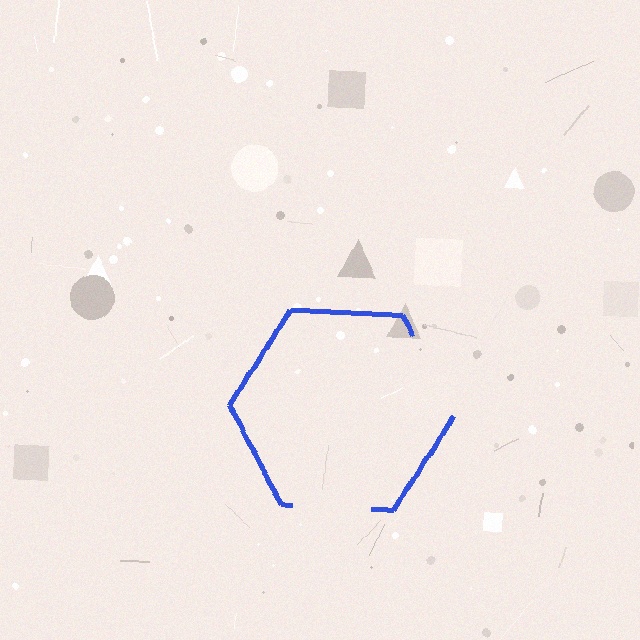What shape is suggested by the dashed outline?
The dashed outline suggests a hexagon.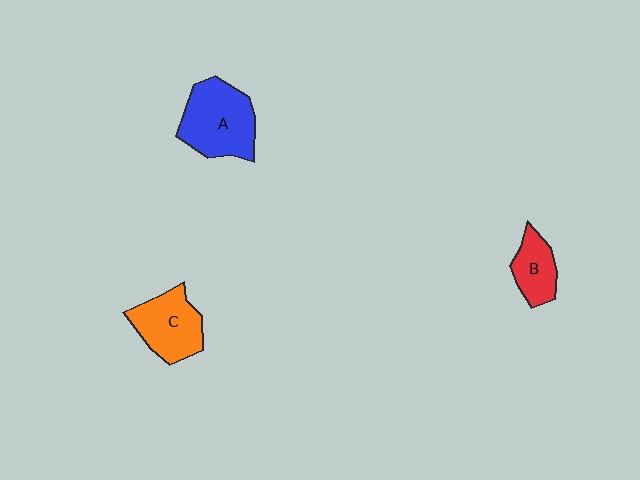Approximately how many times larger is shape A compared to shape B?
Approximately 1.9 times.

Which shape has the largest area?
Shape A (blue).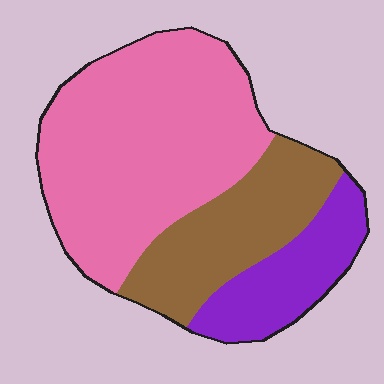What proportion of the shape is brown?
Brown covers about 25% of the shape.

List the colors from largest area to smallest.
From largest to smallest: pink, brown, purple.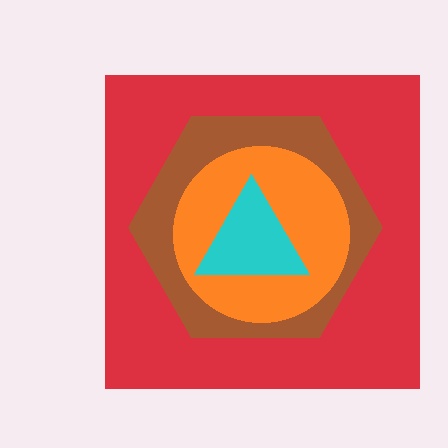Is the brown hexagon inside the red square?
Yes.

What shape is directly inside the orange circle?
The cyan triangle.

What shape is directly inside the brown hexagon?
The orange circle.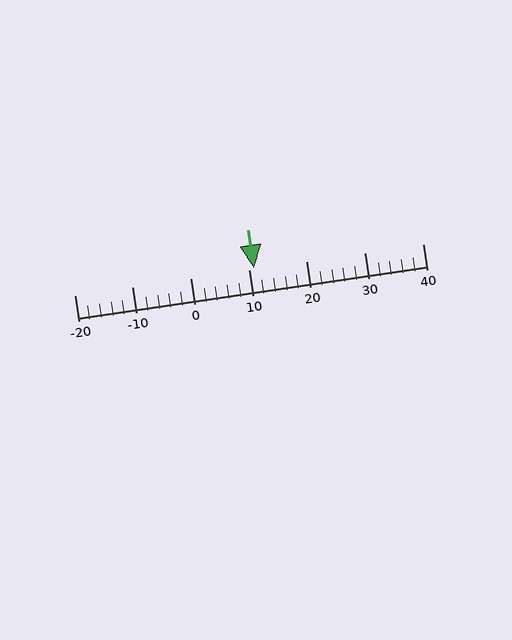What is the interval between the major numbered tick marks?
The major tick marks are spaced 10 units apart.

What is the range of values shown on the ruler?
The ruler shows values from -20 to 40.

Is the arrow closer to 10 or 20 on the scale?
The arrow is closer to 10.